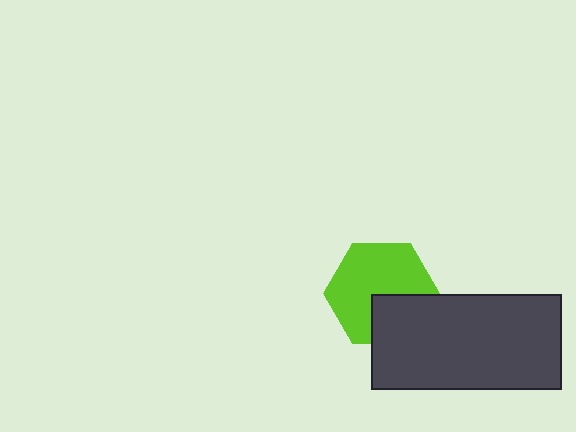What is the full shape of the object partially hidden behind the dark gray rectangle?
The partially hidden object is a lime hexagon.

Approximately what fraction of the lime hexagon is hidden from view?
Roughly 31% of the lime hexagon is hidden behind the dark gray rectangle.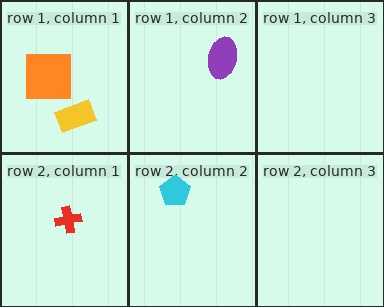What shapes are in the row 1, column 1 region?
The orange square, the yellow rectangle.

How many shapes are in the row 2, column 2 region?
1.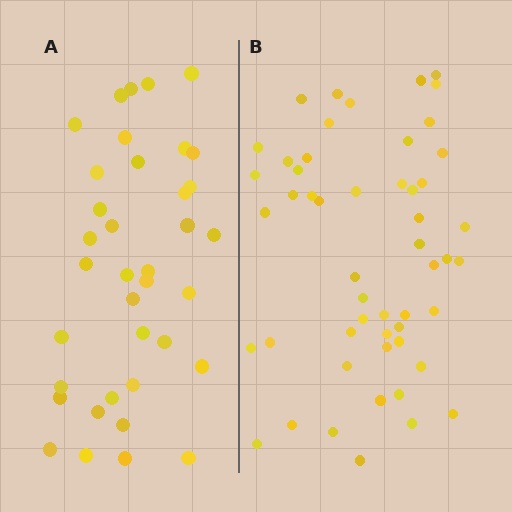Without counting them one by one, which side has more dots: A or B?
Region B (the right region) has more dots.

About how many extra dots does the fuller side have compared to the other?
Region B has approximately 15 more dots than region A.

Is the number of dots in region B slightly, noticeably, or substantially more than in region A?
Region B has noticeably more, but not dramatically so. The ratio is roughly 1.4 to 1.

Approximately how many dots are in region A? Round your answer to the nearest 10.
About 40 dots. (The exact count is 37, which rounds to 40.)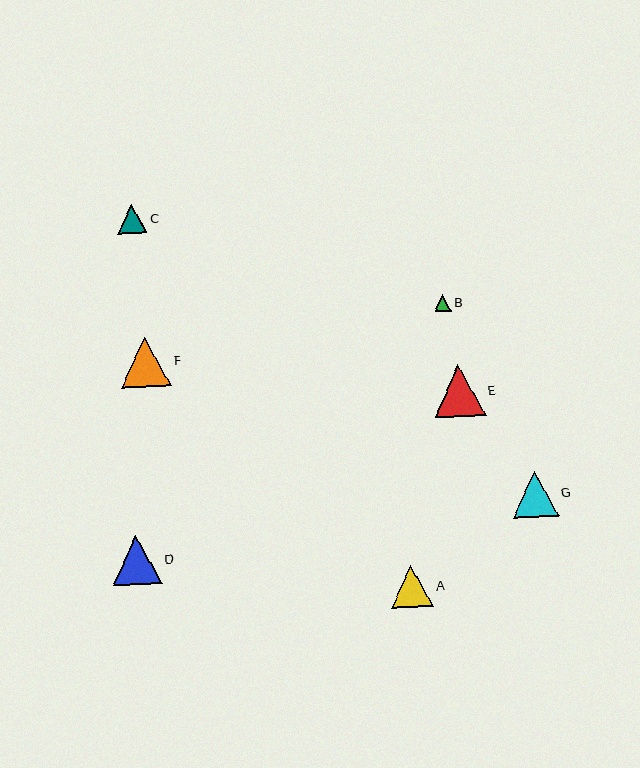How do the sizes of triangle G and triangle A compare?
Triangle G and triangle A are approximately the same size.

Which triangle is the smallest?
Triangle B is the smallest with a size of approximately 17 pixels.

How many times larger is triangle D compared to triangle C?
Triangle D is approximately 1.7 times the size of triangle C.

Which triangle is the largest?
Triangle E is the largest with a size of approximately 51 pixels.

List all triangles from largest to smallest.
From largest to smallest: E, F, D, G, A, C, B.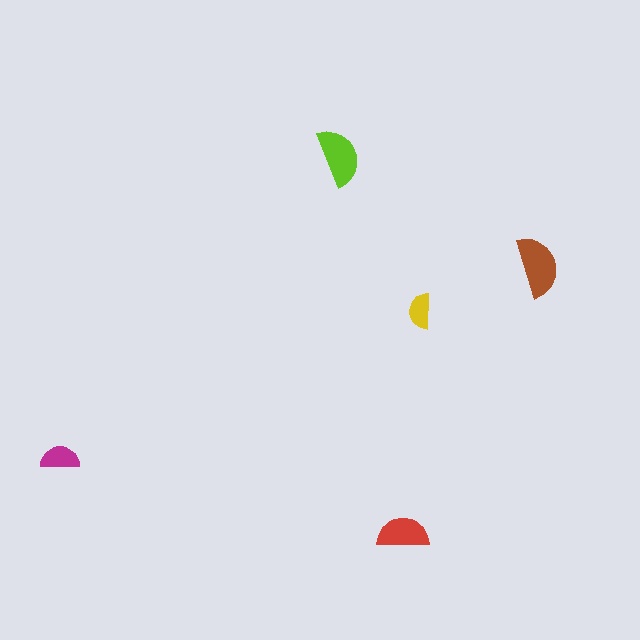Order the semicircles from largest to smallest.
the brown one, the lime one, the red one, the magenta one, the yellow one.